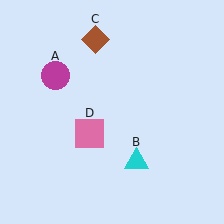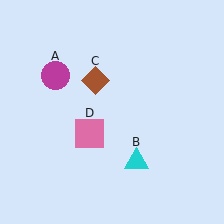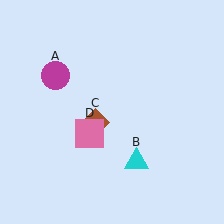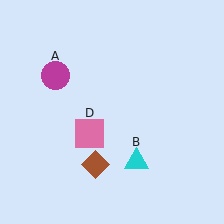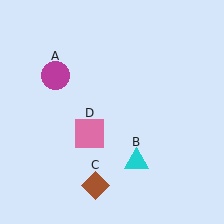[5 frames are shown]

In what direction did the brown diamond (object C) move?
The brown diamond (object C) moved down.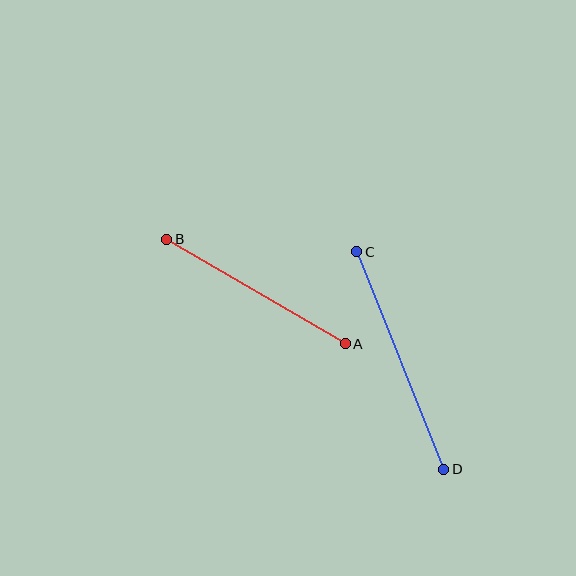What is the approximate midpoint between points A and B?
The midpoint is at approximately (256, 292) pixels.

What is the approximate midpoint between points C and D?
The midpoint is at approximately (400, 360) pixels.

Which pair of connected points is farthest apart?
Points C and D are farthest apart.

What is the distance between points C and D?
The distance is approximately 234 pixels.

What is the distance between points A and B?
The distance is approximately 207 pixels.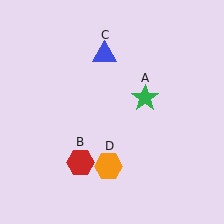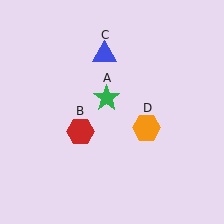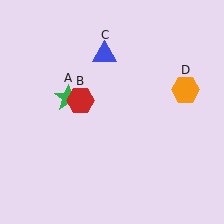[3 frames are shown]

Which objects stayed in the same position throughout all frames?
Blue triangle (object C) remained stationary.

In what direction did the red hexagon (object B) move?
The red hexagon (object B) moved up.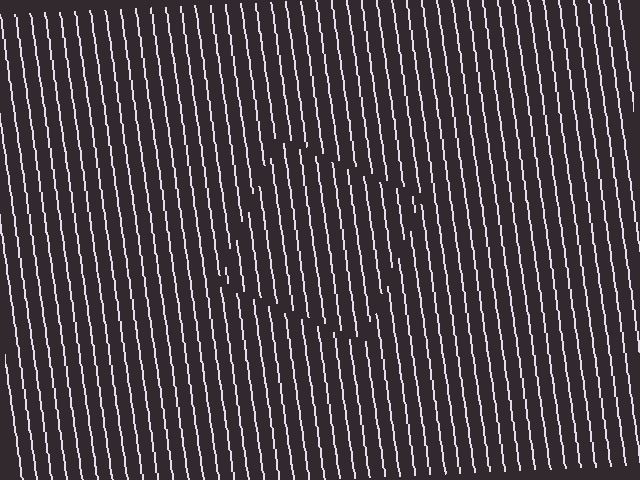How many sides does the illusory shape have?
4 sides — the line-ends trace a square.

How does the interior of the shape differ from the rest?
The interior of the shape contains the same grating, shifted by half a period — the contour is defined by the phase discontinuity where line-ends from the inner and outer gratings abut.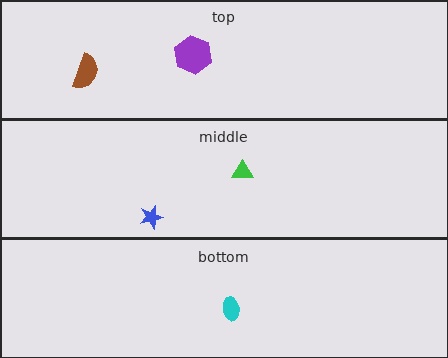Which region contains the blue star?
The middle region.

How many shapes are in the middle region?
2.